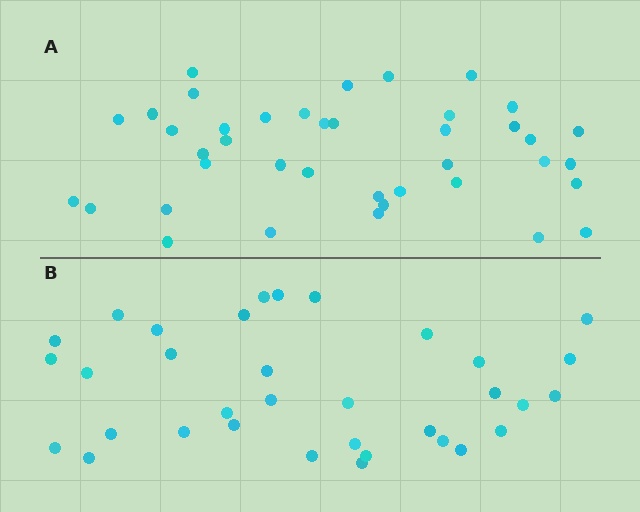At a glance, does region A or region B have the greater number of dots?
Region A (the top region) has more dots.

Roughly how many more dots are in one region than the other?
Region A has about 6 more dots than region B.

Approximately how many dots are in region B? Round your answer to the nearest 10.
About 30 dots. (The exact count is 34, which rounds to 30.)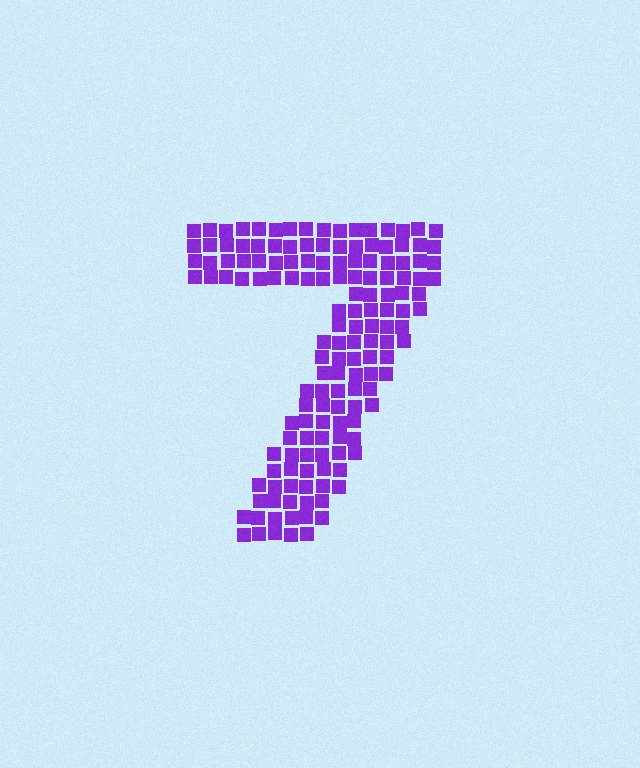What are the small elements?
The small elements are squares.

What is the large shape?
The large shape is the digit 7.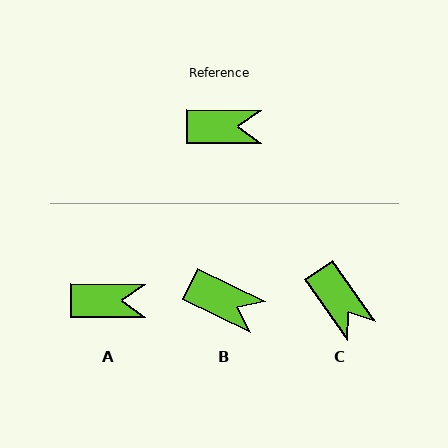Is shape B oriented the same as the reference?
No, it is off by about 26 degrees.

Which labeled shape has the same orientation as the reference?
A.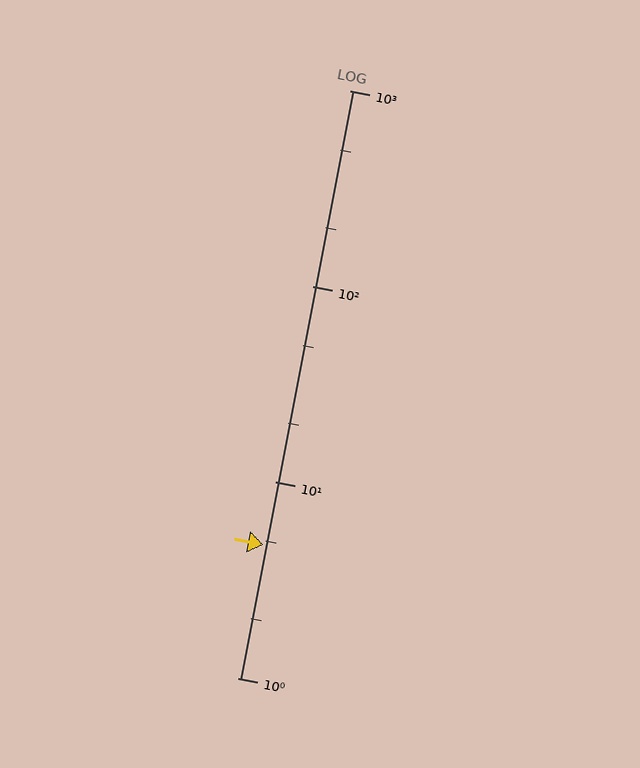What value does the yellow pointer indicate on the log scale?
The pointer indicates approximately 4.8.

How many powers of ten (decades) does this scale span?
The scale spans 3 decades, from 1 to 1000.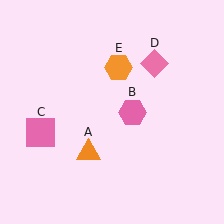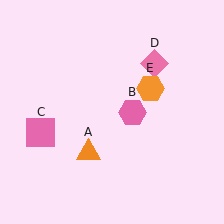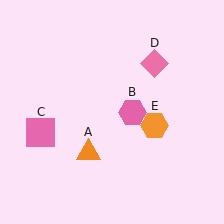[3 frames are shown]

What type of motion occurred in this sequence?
The orange hexagon (object E) rotated clockwise around the center of the scene.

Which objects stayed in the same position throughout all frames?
Orange triangle (object A) and pink hexagon (object B) and pink square (object C) and pink diamond (object D) remained stationary.